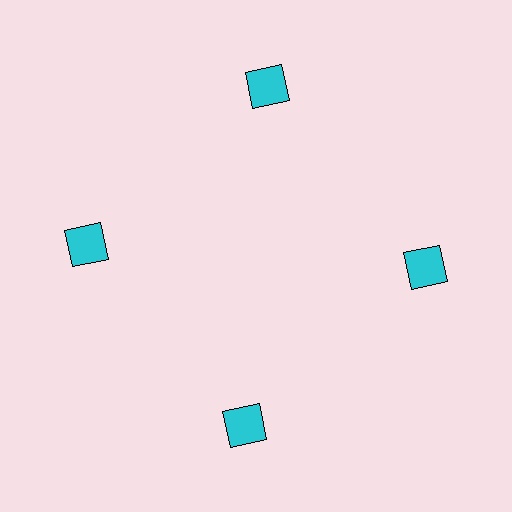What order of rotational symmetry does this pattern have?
This pattern has 4-fold rotational symmetry.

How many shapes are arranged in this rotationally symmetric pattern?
There are 4 shapes, arranged in 4 groups of 1.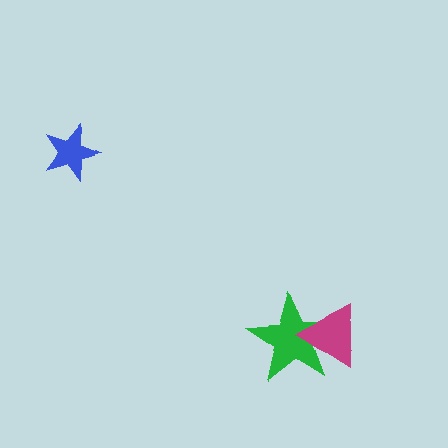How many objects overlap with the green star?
1 object overlaps with the green star.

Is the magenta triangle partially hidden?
No, no other shape covers it.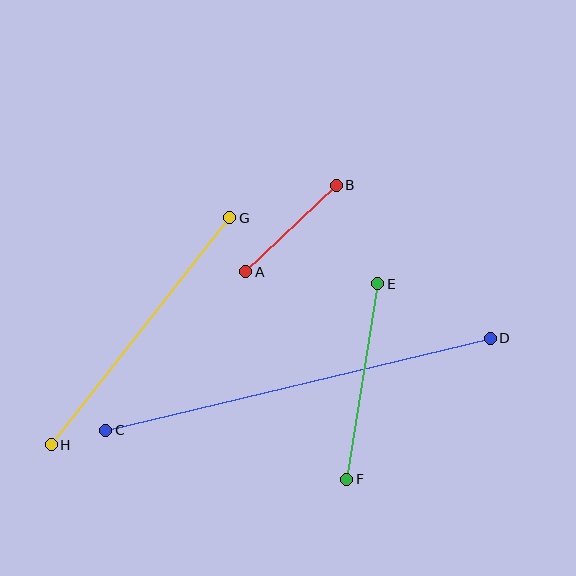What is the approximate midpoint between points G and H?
The midpoint is at approximately (141, 331) pixels.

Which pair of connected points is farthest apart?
Points C and D are farthest apart.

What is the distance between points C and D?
The distance is approximately 395 pixels.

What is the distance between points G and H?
The distance is approximately 289 pixels.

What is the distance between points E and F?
The distance is approximately 198 pixels.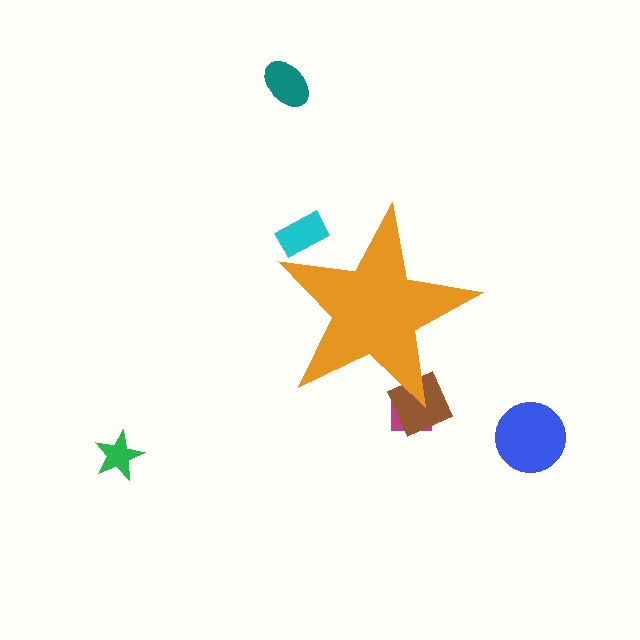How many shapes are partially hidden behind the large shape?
3 shapes are partially hidden.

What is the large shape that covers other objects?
An orange star.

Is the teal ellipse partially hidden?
No, the teal ellipse is fully visible.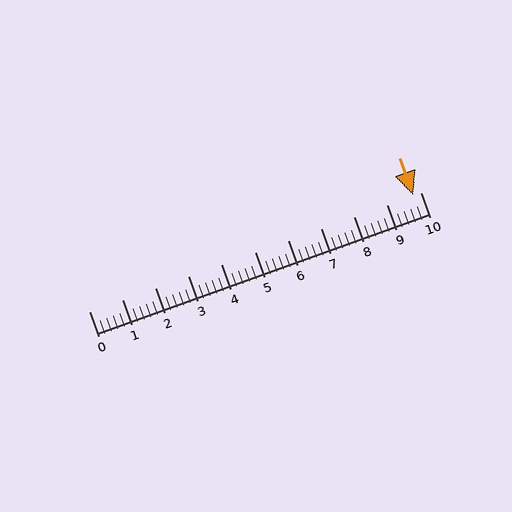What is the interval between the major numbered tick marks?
The major tick marks are spaced 1 units apart.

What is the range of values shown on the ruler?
The ruler shows values from 0 to 10.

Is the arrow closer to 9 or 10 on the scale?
The arrow is closer to 10.